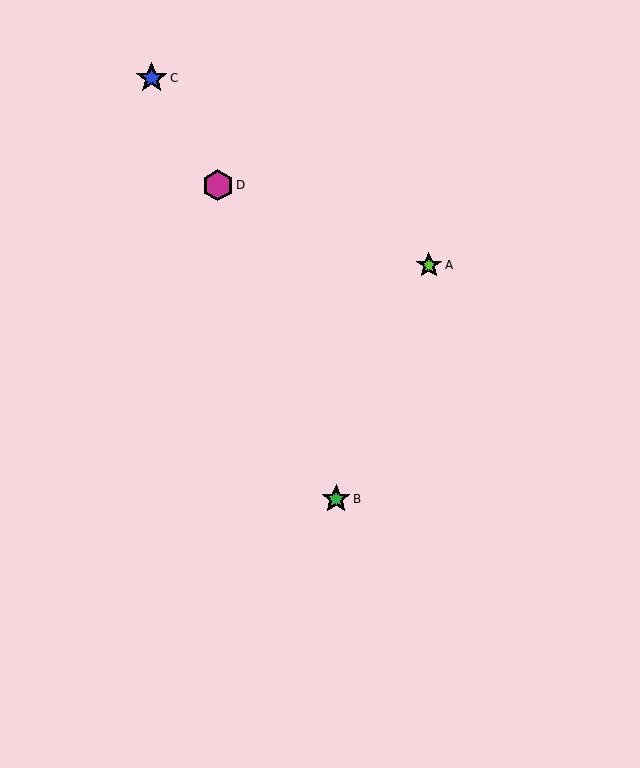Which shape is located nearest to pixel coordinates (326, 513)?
The green star (labeled B) at (336, 499) is nearest to that location.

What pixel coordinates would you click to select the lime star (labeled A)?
Click at (429, 265) to select the lime star A.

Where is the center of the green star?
The center of the green star is at (336, 499).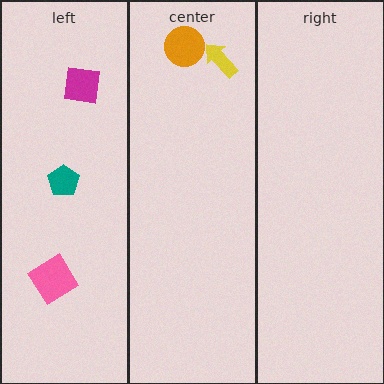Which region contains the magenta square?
The left region.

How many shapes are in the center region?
2.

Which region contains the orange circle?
The center region.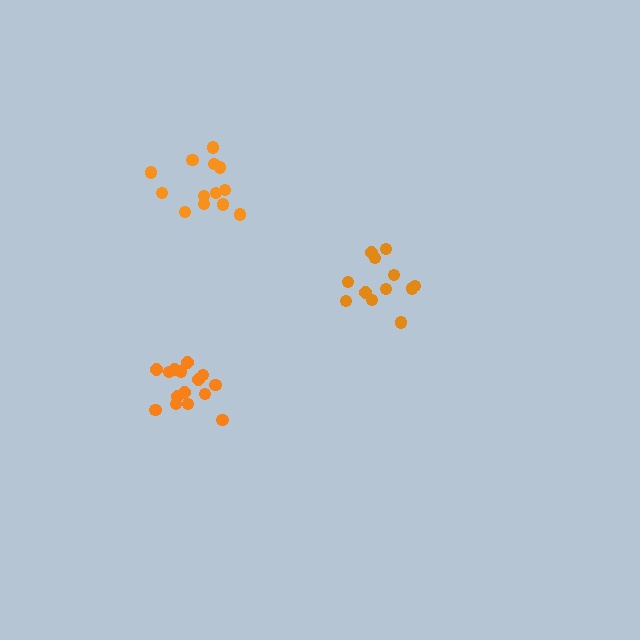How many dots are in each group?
Group 1: 13 dots, Group 2: 12 dots, Group 3: 15 dots (40 total).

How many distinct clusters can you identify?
There are 3 distinct clusters.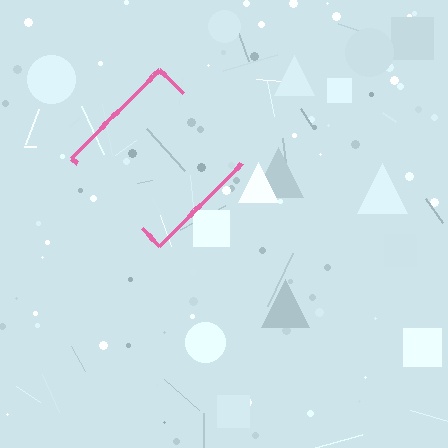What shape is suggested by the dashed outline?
The dashed outline suggests a diamond.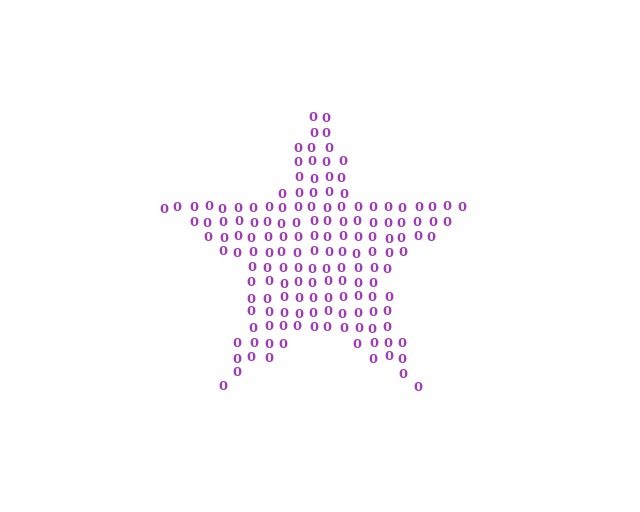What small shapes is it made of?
It is made of small digit 0's.